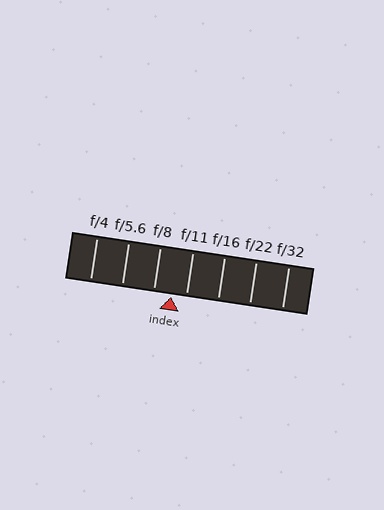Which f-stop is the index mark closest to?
The index mark is closest to f/11.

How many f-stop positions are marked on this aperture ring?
There are 7 f-stop positions marked.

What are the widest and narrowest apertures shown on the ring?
The widest aperture shown is f/4 and the narrowest is f/32.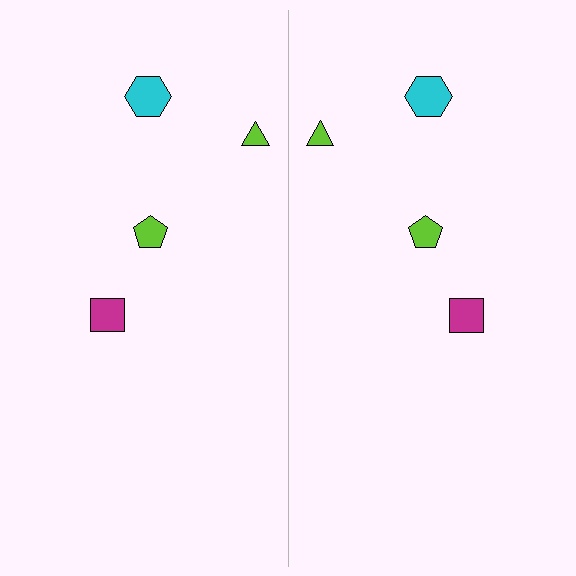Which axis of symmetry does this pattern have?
The pattern has a vertical axis of symmetry running through the center of the image.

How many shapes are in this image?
There are 8 shapes in this image.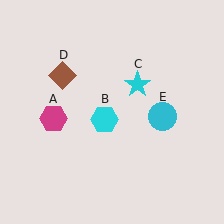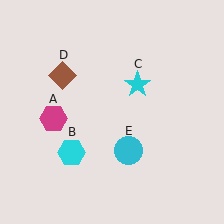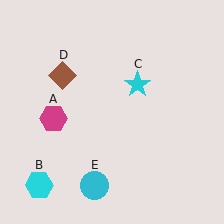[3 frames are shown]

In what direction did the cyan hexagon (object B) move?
The cyan hexagon (object B) moved down and to the left.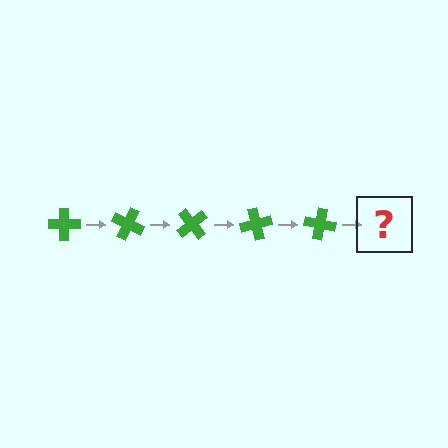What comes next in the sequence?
The next element should be a green cross rotated 125 degrees.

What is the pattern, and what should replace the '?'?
The pattern is that the cross rotates 25 degrees each step. The '?' should be a green cross rotated 125 degrees.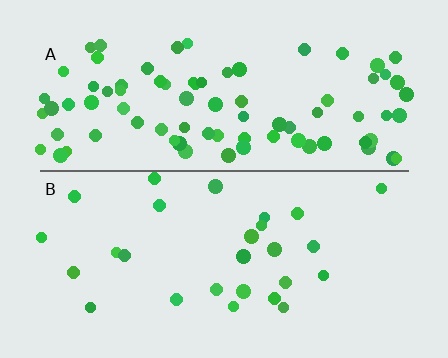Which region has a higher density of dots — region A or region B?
A (the top).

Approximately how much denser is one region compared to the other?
Approximately 3.2× — region A over region B.